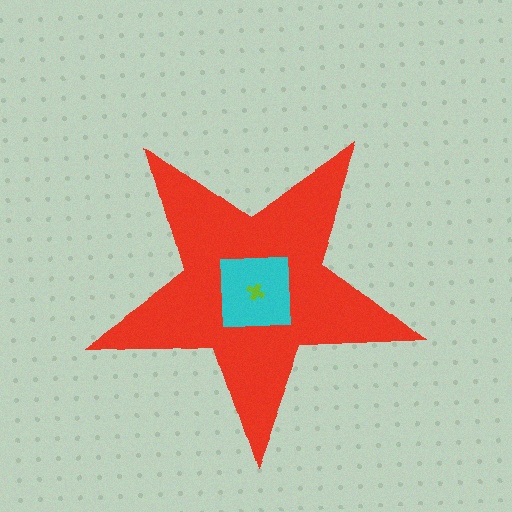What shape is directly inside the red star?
The cyan square.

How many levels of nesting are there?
3.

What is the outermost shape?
The red star.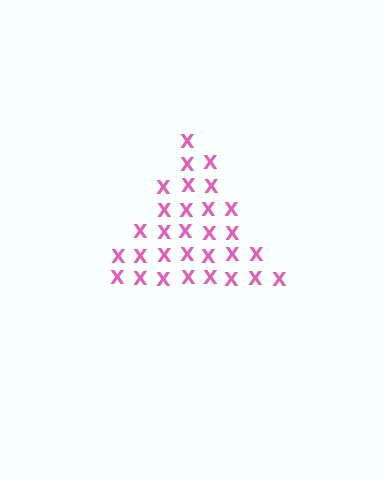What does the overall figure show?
The overall figure shows a triangle.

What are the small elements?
The small elements are letter X's.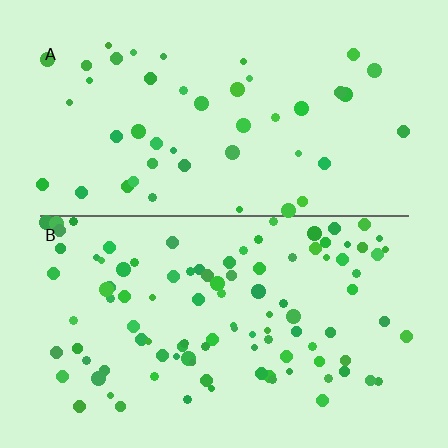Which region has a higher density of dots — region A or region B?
B (the bottom).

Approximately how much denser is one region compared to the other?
Approximately 2.3× — region B over region A.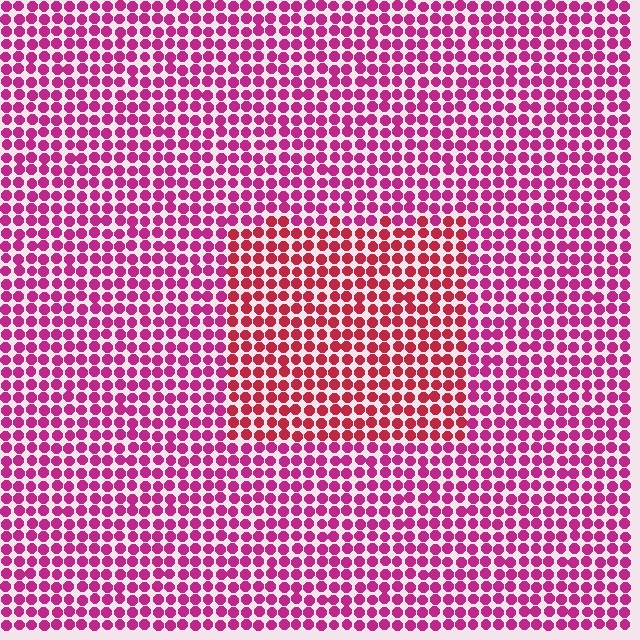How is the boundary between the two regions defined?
The boundary is defined purely by a slight shift in hue (about 29 degrees). Spacing, size, and orientation are identical on both sides.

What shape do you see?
I see a rectangle.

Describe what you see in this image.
The image is filled with small magenta elements in a uniform arrangement. A rectangle-shaped region is visible where the elements are tinted to a slightly different hue, forming a subtle color boundary.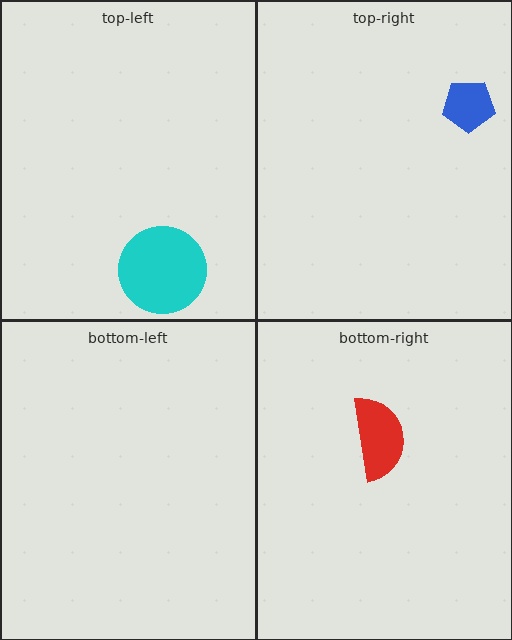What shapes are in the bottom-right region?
The red semicircle.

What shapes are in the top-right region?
The blue pentagon.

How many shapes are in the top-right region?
1.